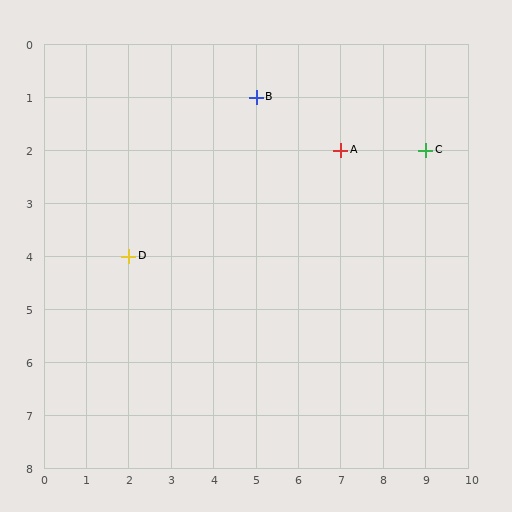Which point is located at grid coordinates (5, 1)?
Point B is at (5, 1).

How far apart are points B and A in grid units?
Points B and A are 2 columns and 1 row apart (about 2.2 grid units diagonally).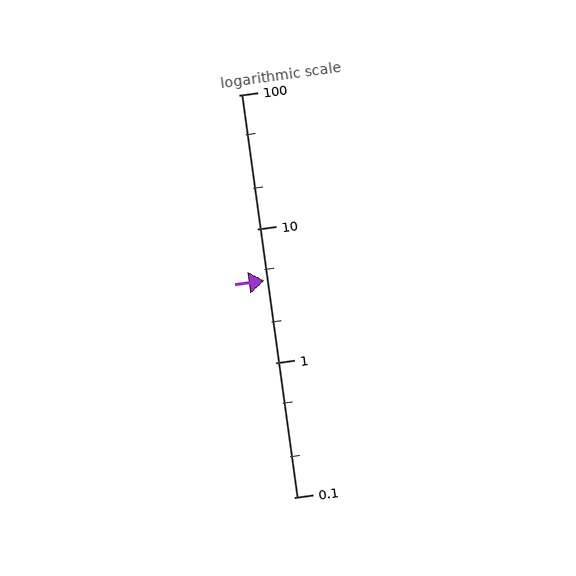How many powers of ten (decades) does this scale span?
The scale spans 3 decades, from 0.1 to 100.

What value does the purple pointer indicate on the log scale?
The pointer indicates approximately 4.1.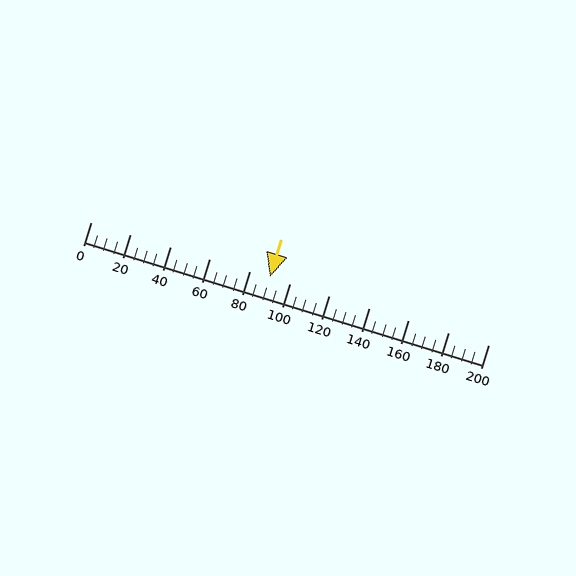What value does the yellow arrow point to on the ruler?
The yellow arrow points to approximately 90.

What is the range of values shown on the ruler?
The ruler shows values from 0 to 200.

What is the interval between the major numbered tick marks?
The major tick marks are spaced 20 units apart.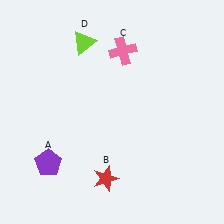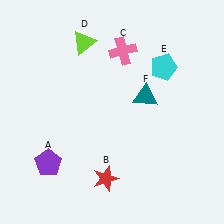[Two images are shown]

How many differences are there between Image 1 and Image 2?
There are 2 differences between the two images.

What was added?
A cyan pentagon (E), a teal triangle (F) were added in Image 2.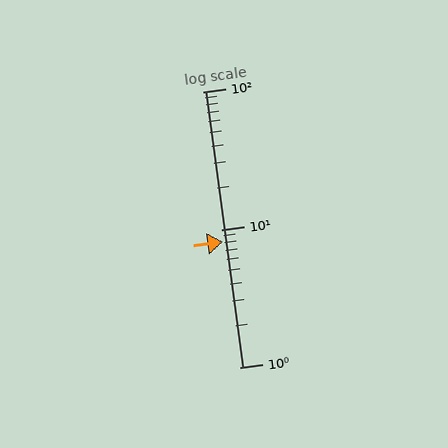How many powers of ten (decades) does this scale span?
The scale spans 2 decades, from 1 to 100.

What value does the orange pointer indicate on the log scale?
The pointer indicates approximately 8.1.